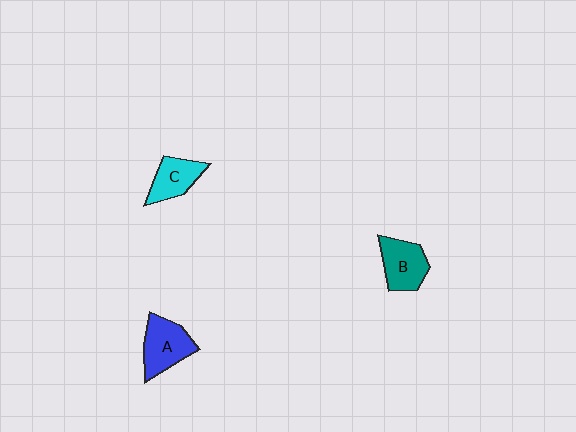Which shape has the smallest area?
Shape C (cyan).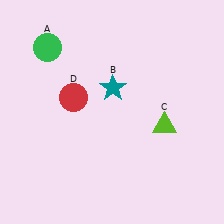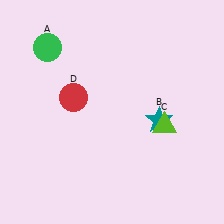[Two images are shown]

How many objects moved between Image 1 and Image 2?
1 object moved between the two images.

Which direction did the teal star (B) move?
The teal star (B) moved right.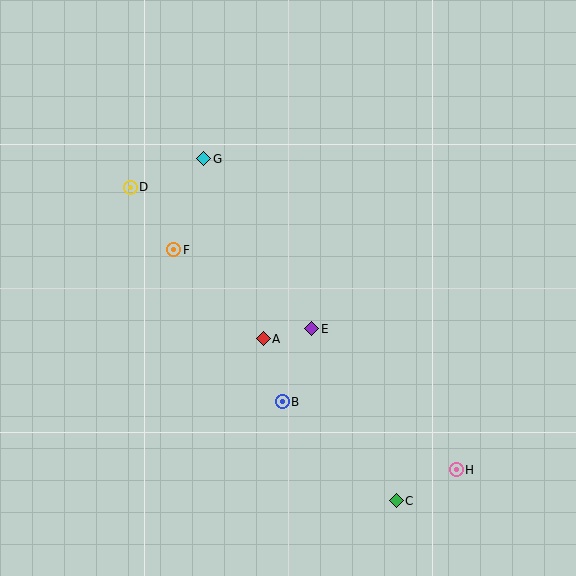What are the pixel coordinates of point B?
Point B is at (282, 402).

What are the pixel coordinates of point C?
Point C is at (396, 501).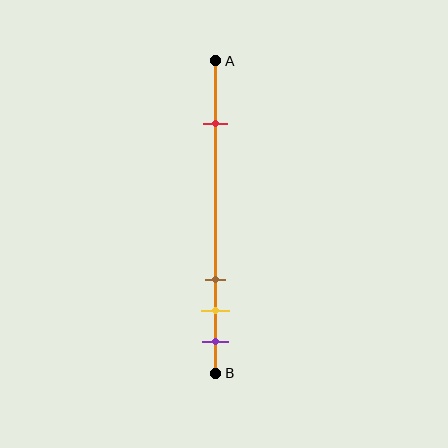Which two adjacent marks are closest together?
The yellow and purple marks are the closest adjacent pair.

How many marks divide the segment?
There are 4 marks dividing the segment.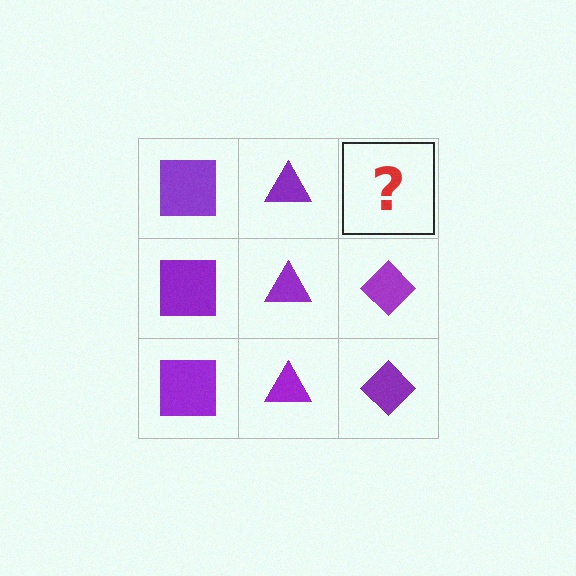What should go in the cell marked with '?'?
The missing cell should contain a purple diamond.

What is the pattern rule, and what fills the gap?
The rule is that each column has a consistent shape. The gap should be filled with a purple diamond.